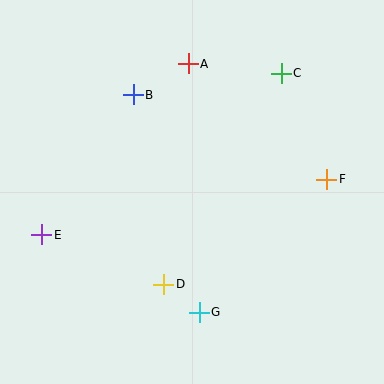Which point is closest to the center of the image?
Point D at (164, 284) is closest to the center.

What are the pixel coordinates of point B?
Point B is at (133, 95).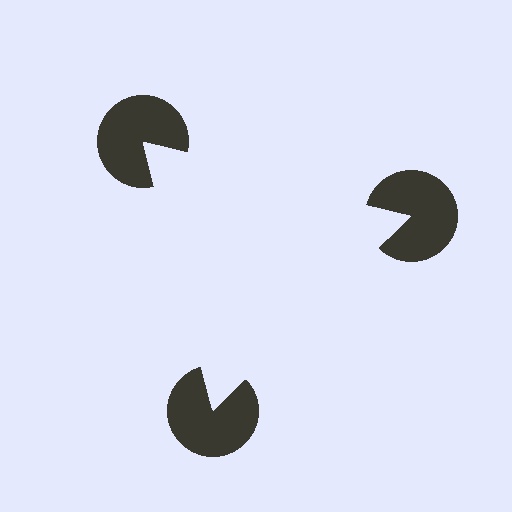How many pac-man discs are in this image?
There are 3 — one at each vertex of the illusory triangle.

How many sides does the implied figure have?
3 sides.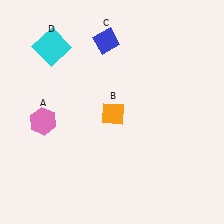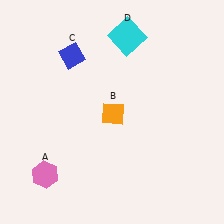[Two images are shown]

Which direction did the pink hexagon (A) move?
The pink hexagon (A) moved down.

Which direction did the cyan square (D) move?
The cyan square (D) moved right.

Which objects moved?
The objects that moved are: the pink hexagon (A), the blue diamond (C), the cyan square (D).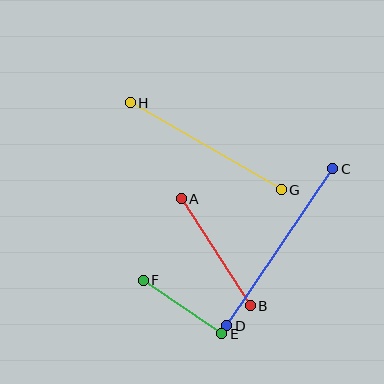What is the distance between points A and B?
The distance is approximately 127 pixels.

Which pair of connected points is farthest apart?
Points C and D are farthest apart.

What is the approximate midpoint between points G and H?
The midpoint is at approximately (206, 146) pixels.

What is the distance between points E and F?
The distance is approximately 95 pixels.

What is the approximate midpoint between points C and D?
The midpoint is at approximately (280, 247) pixels.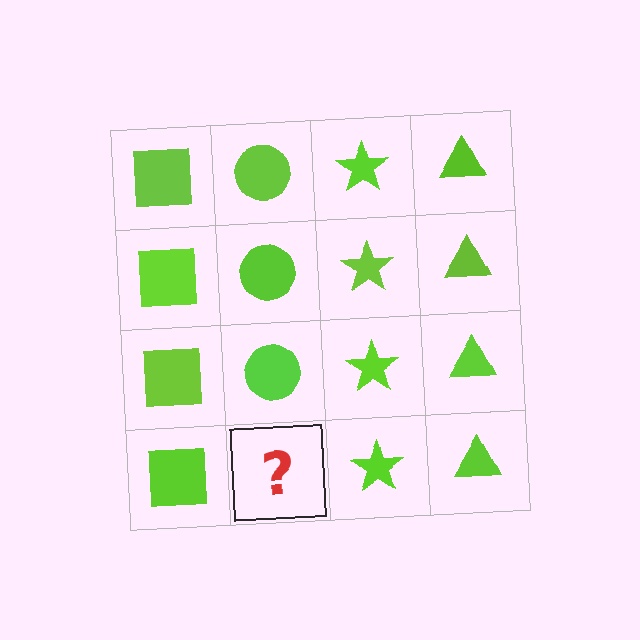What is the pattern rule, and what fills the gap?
The rule is that each column has a consistent shape. The gap should be filled with a lime circle.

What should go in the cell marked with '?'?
The missing cell should contain a lime circle.